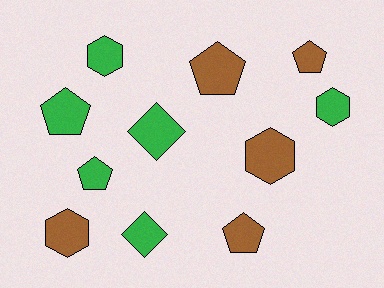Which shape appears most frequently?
Pentagon, with 5 objects.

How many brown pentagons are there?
There are 3 brown pentagons.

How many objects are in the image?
There are 11 objects.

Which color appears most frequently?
Green, with 6 objects.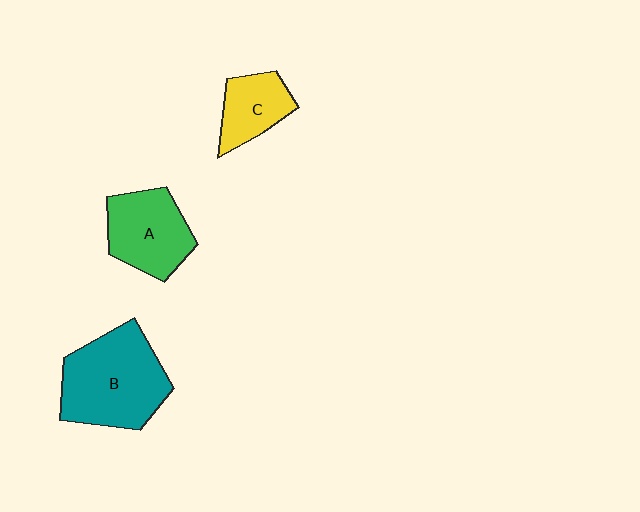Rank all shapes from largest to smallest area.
From largest to smallest: B (teal), A (green), C (yellow).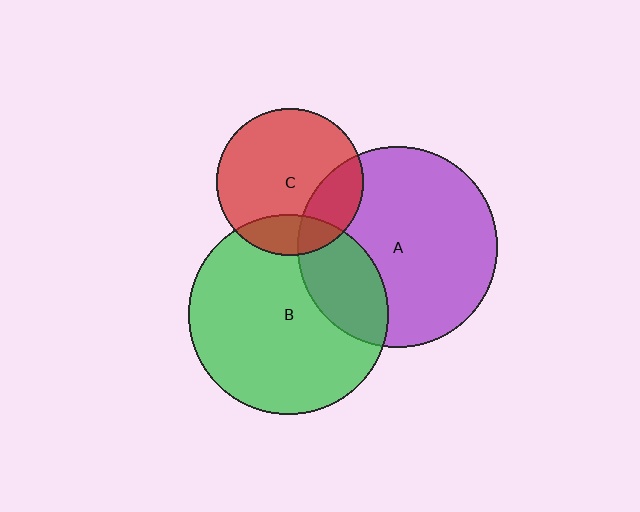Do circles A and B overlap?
Yes.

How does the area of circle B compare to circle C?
Approximately 1.9 times.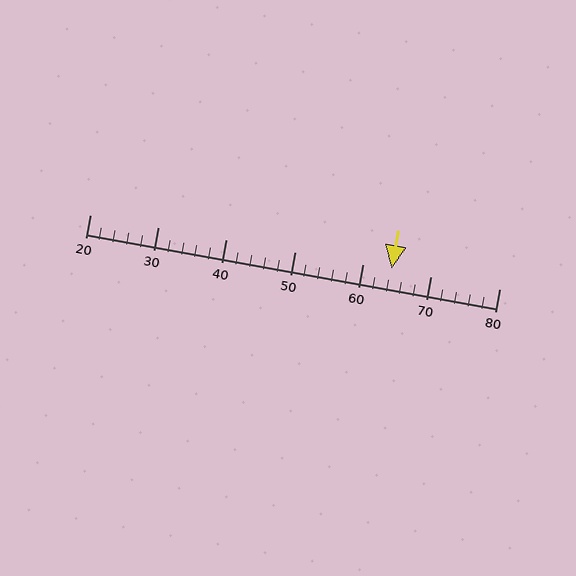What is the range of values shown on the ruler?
The ruler shows values from 20 to 80.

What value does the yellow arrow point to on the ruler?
The yellow arrow points to approximately 64.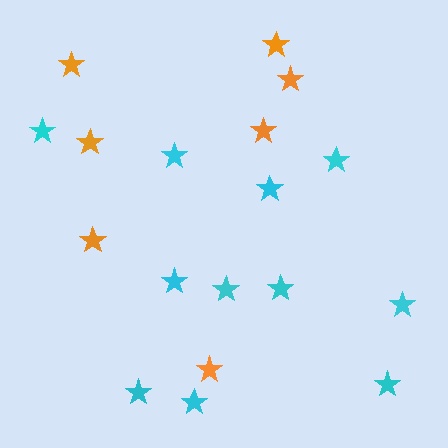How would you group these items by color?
There are 2 groups: one group of orange stars (7) and one group of cyan stars (11).